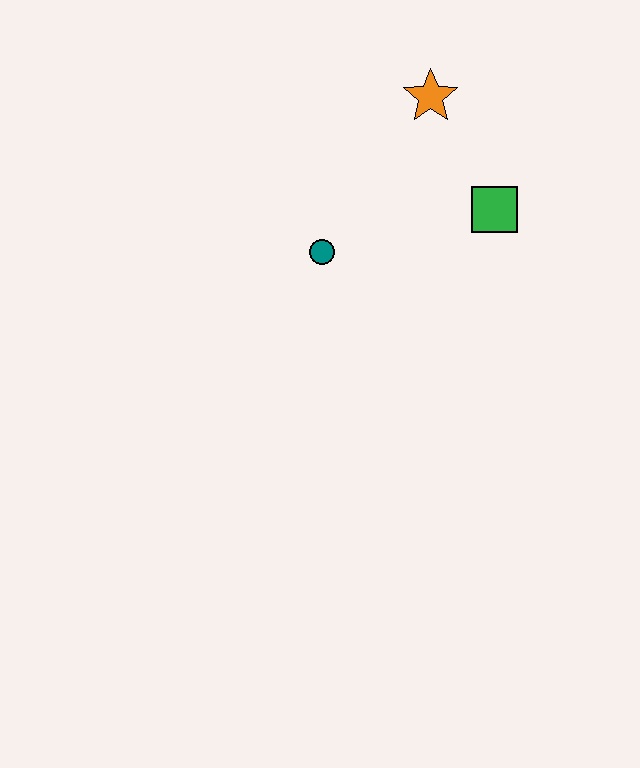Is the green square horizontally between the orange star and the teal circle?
No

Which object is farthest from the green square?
The teal circle is farthest from the green square.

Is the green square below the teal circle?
No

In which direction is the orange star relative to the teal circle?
The orange star is above the teal circle.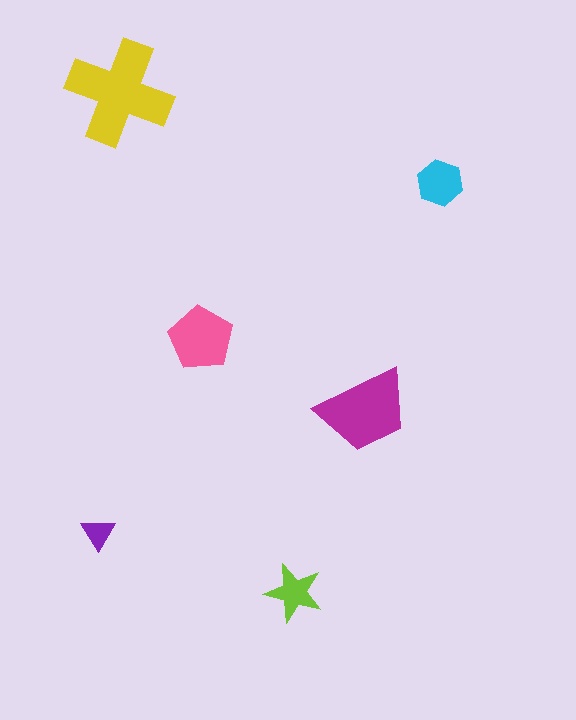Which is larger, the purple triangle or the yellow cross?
The yellow cross.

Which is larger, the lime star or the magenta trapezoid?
The magenta trapezoid.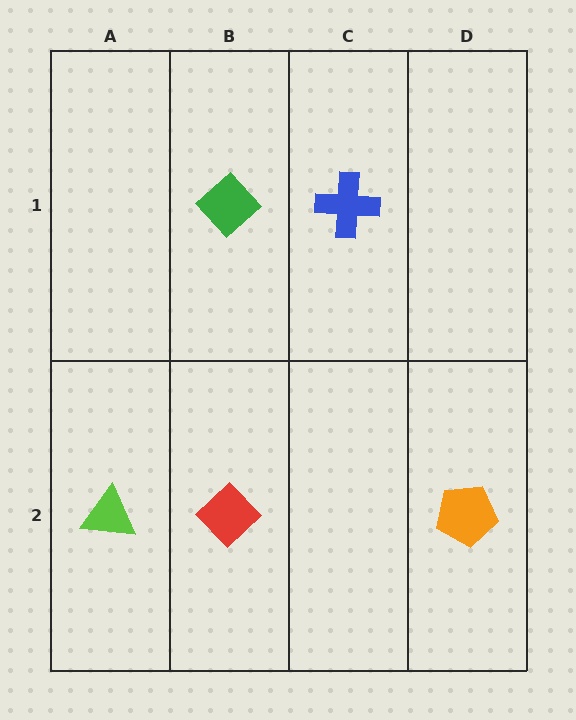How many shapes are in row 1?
2 shapes.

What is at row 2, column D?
An orange pentagon.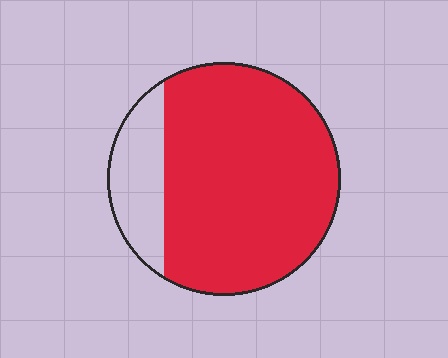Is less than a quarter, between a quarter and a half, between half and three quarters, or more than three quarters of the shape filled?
More than three quarters.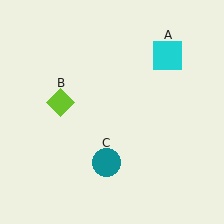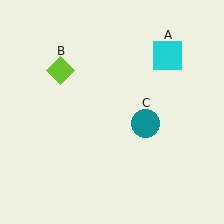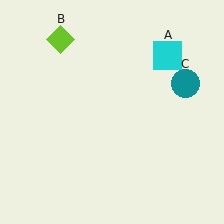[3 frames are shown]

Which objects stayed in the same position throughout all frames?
Cyan square (object A) remained stationary.